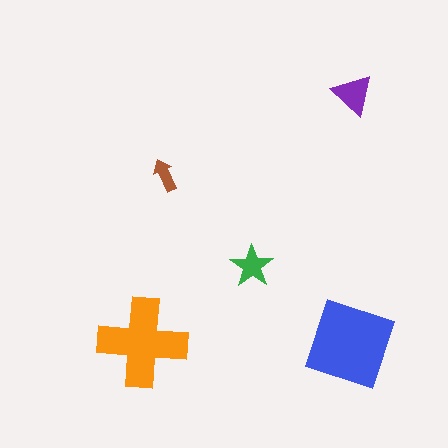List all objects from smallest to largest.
The brown arrow, the green star, the purple triangle, the orange cross, the blue diamond.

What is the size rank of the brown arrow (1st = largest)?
5th.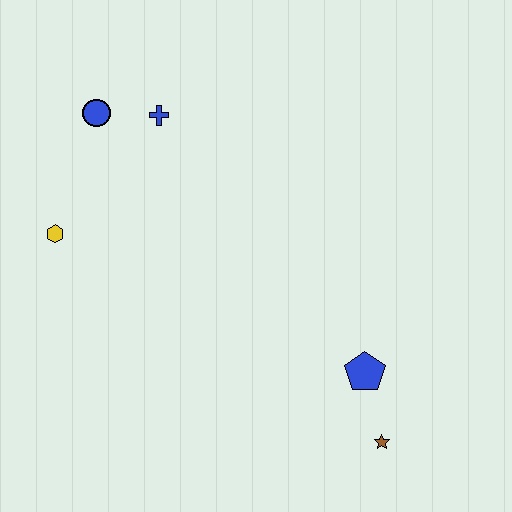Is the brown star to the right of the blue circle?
Yes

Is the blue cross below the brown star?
No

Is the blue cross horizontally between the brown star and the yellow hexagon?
Yes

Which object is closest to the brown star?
The blue pentagon is closest to the brown star.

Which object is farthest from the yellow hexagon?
The brown star is farthest from the yellow hexagon.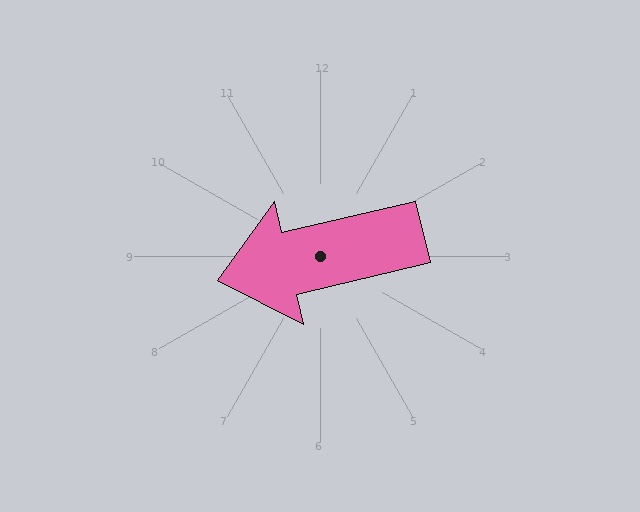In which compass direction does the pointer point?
West.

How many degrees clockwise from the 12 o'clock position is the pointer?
Approximately 257 degrees.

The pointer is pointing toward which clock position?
Roughly 9 o'clock.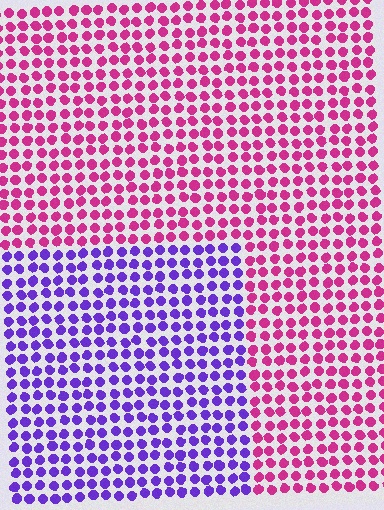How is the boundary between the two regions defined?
The boundary is defined purely by a slight shift in hue (about 62 degrees). Spacing, size, and orientation are identical on both sides.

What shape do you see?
I see a rectangle.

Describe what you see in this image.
The image is filled with small magenta elements in a uniform arrangement. A rectangle-shaped region is visible where the elements are tinted to a slightly different hue, forming a subtle color boundary.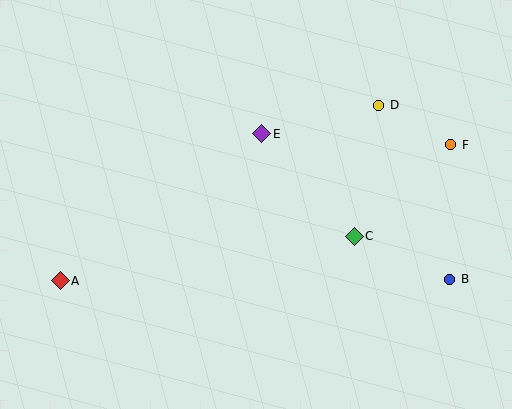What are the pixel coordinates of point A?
Point A is at (60, 281).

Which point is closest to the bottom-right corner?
Point B is closest to the bottom-right corner.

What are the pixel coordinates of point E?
Point E is at (262, 134).